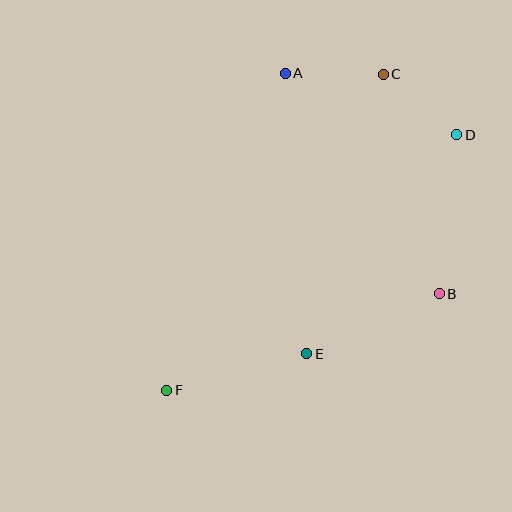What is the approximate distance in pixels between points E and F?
The distance between E and F is approximately 144 pixels.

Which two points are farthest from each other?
Points D and F are farthest from each other.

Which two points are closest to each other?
Points C and D are closest to each other.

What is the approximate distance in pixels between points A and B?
The distance between A and B is approximately 269 pixels.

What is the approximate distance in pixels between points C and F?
The distance between C and F is approximately 383 pixels.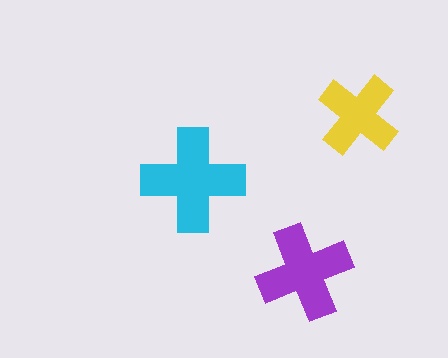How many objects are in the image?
There are 3 objects in the image.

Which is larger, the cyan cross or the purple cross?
The cyan one.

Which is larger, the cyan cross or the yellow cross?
The cyan one.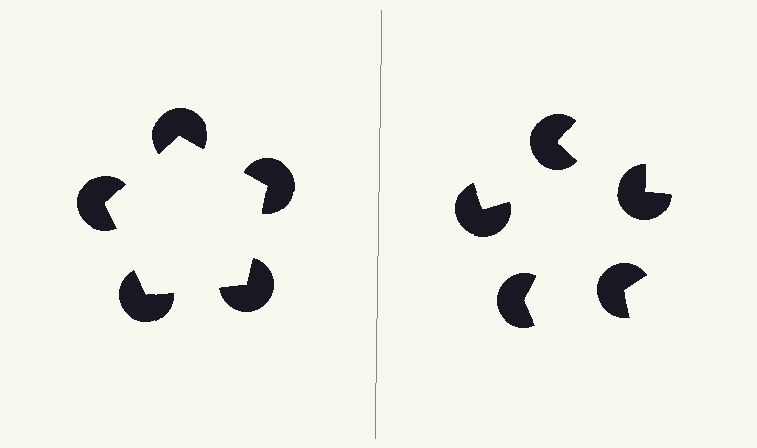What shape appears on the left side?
An illusory pentagon.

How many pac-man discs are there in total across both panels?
10 — 5 on each side.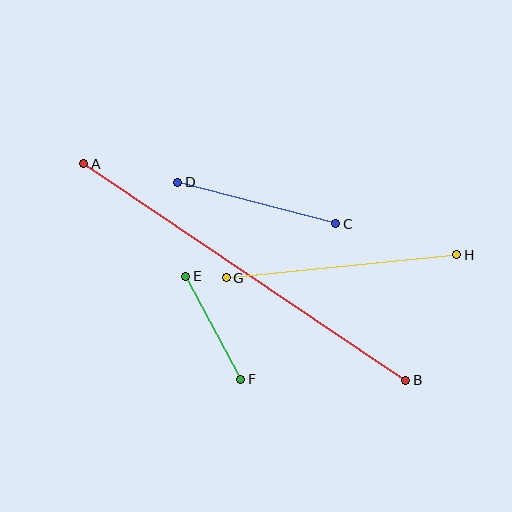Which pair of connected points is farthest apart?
Points A and B are farthest apart.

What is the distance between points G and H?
The distance is approximately 232 pixels.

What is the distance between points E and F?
The distance is approximately 117 pixels.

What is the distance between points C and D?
The distance is approximately 163 pixels.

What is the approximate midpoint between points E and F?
The midpoint is at approximately (213, 328) pixels.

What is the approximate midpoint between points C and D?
The midpoint is at approximately (257, 203) pixels.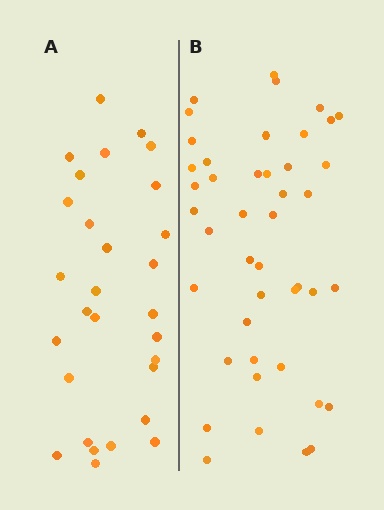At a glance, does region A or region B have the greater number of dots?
Region B (the right region) has more dots.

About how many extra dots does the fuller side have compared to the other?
Region B has approximately 15 more dots than region A.